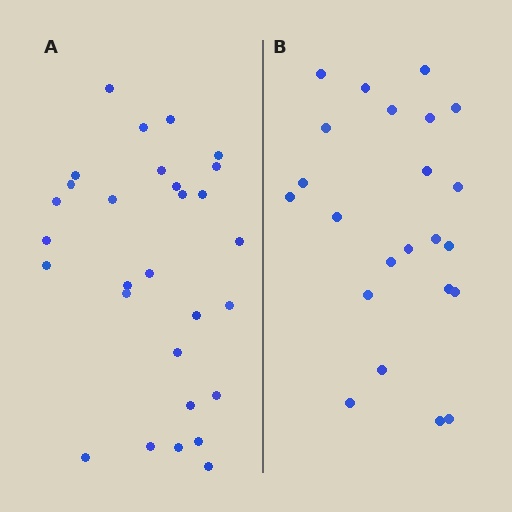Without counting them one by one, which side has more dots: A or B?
Region A (the left region) has more dots.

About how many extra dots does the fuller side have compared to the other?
Region A has about 6 more dots than region B.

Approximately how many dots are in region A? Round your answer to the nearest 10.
About 30 dots. (The exact count is 29, which rounds to 30.)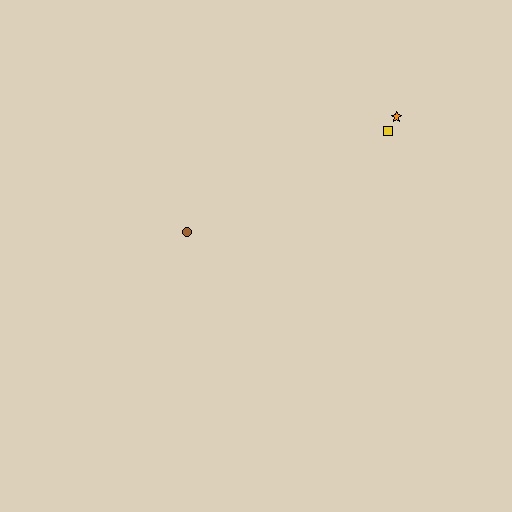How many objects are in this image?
There are 3 objects.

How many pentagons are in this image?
There are no pentagons.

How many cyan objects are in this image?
There are no cyan objects.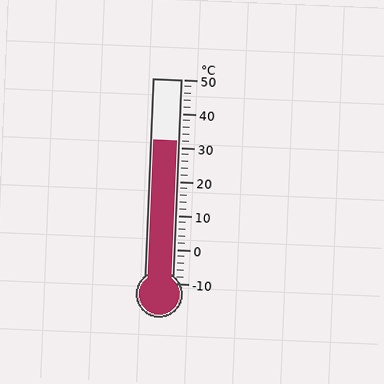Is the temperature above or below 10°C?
The temperature is above 10°C.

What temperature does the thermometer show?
The thermometer shows approximately 32°C.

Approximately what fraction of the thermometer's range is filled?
The thermometer is filled to approximately 70% of its range.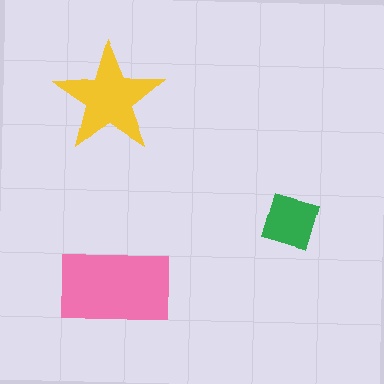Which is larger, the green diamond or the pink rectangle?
The pink rectangle.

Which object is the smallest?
The green diamond.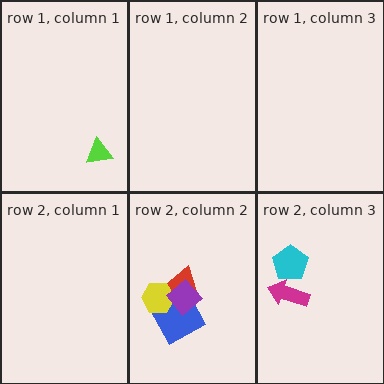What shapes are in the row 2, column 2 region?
The red trapezoid, the blue square, the yellow hexagon, the purple diamond.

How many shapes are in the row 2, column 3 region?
2.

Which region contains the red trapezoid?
The row 2, column 2 region.